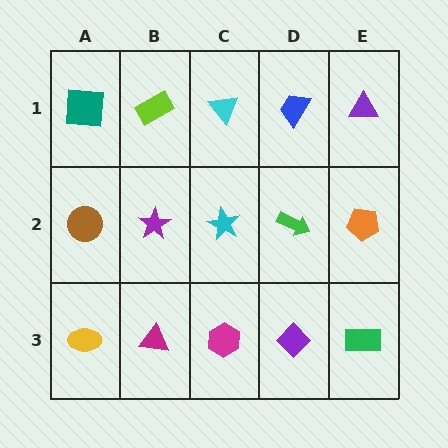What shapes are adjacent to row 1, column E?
An orange pentagon (row 2, column E), a blue trapezoid (row 1, column D).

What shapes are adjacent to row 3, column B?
A purple star (row 2, column B), a yellow ellipse (row 3, column A), a magenta hexagon (row 3, column C).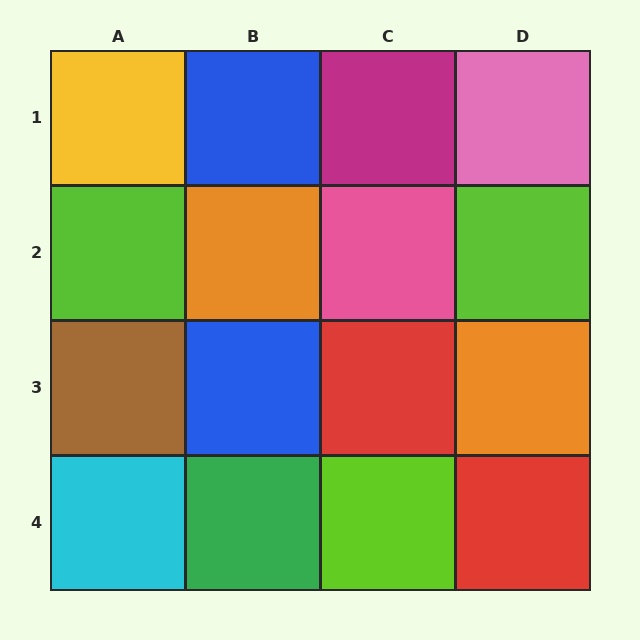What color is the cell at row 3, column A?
Brown.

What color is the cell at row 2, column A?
Lime.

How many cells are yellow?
1 cell is yellow.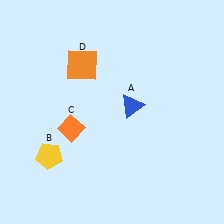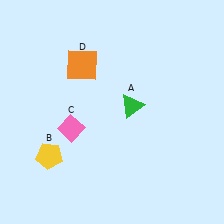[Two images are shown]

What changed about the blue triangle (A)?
In Image 1, A is blue. In Image 2, it changed to green.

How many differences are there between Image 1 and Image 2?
There are 2 differences between the two images.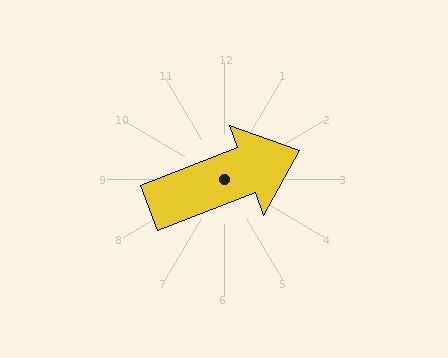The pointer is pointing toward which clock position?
Roughly 2 o'clock.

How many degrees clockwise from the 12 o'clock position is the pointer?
Approximately 69 degrees.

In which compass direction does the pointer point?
East.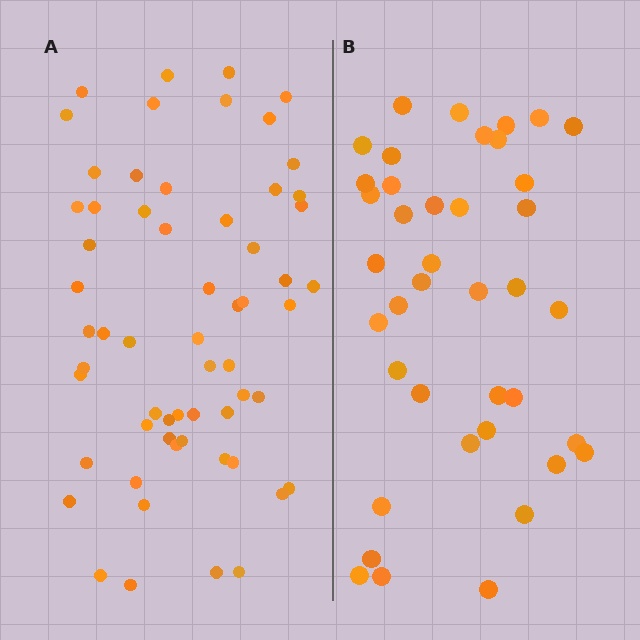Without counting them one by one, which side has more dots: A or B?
Region A (the left region) has more dots.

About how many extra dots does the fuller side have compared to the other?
Region A has approximately 20 more dots than region B.